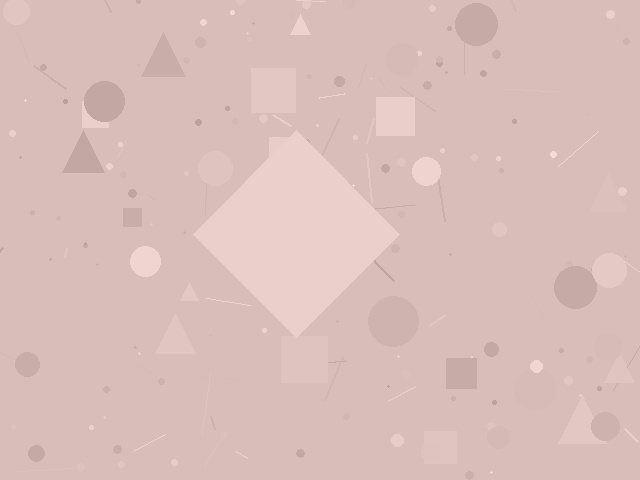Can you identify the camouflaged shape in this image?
The camouflaged shape is a diamond.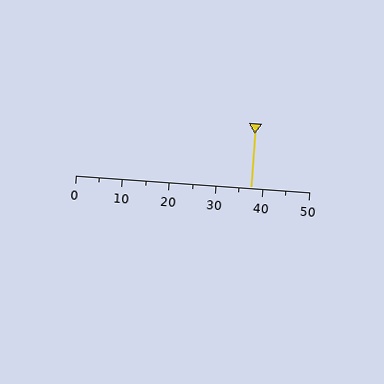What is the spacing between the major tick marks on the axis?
The major ticks are spaced 10 apart.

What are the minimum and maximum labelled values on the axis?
The axis runs from 0 to 50.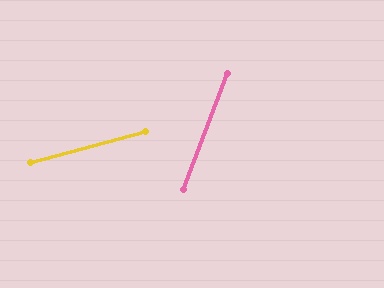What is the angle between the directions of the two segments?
Approximately 54 degrees.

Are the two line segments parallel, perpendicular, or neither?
Neither parallel nor perpendicular — they differ by about 54°.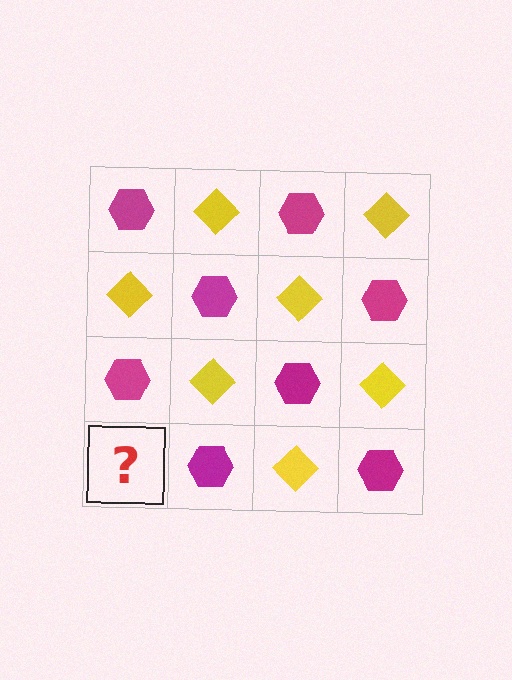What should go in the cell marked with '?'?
The missing cell should contain a yellow diamond.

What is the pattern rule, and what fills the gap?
The rule is that it alternates magenta hexagon and yellow diamond in a checkerboard pattern. The gap should be filled with a yellow diamond.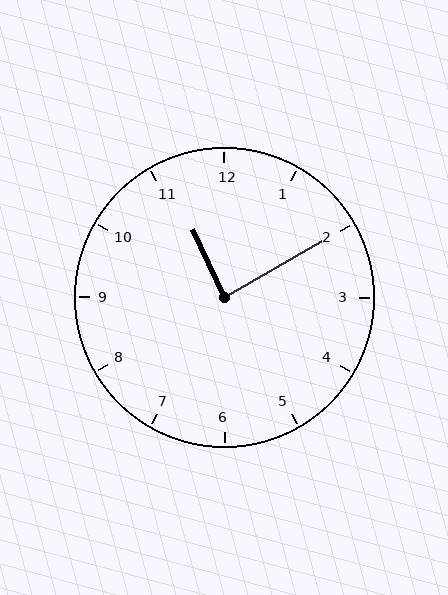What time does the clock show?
11:10.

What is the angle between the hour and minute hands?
Approximately 85 degrees.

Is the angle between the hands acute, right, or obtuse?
It is right.